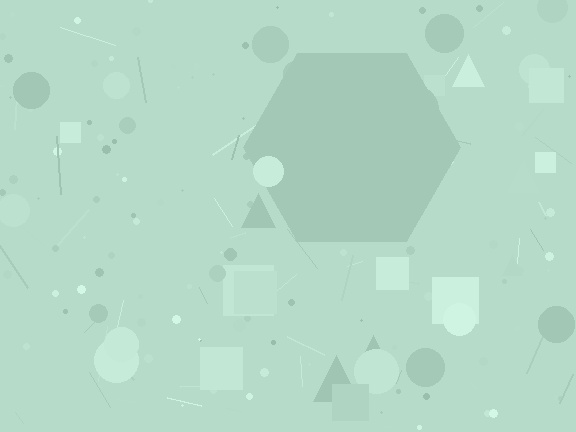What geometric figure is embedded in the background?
A hexagon is embedded in the background.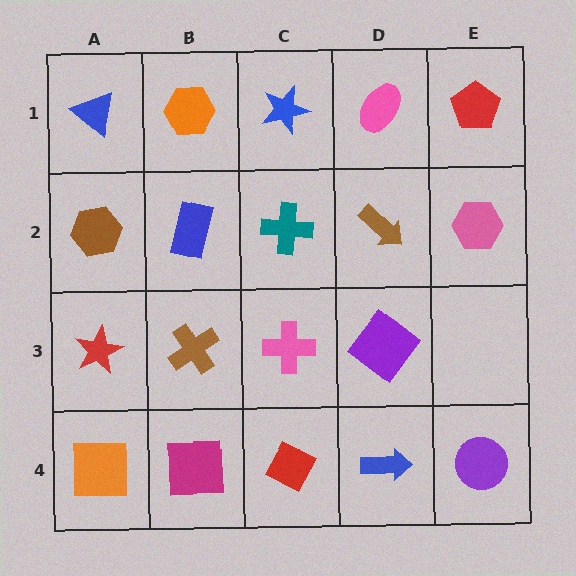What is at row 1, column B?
An orange hexagon.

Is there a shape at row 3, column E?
No, that cell is empty.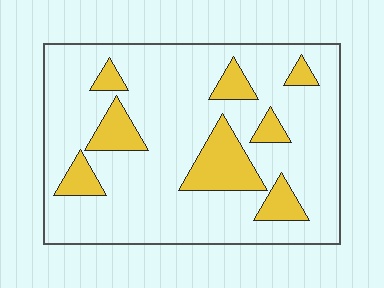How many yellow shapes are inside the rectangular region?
8.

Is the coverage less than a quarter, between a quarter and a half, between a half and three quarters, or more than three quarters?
Less than a quarter.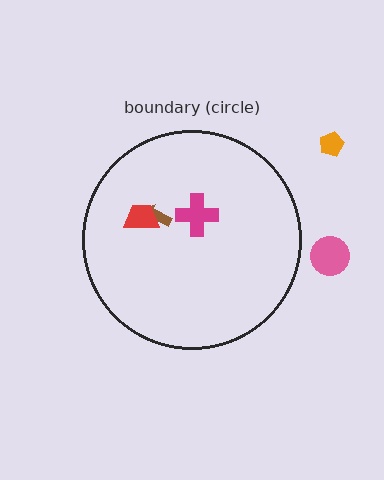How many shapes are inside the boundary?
3 inside, 2 outside.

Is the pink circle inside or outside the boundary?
Outside.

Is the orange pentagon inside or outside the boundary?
Outside.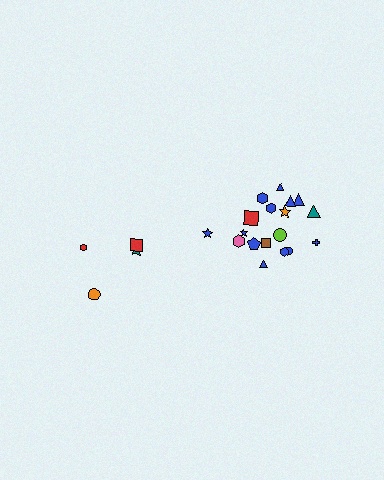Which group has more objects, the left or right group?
The right group.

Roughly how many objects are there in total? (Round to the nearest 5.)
Roughly 20 objects in total.